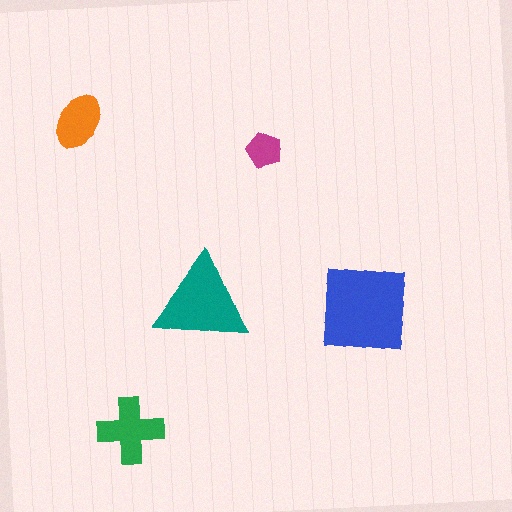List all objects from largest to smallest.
The blue square, the teal triangle, the green cross, the orange ellipse, the magenta pentagon.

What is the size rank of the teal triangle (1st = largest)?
2nd.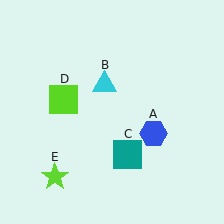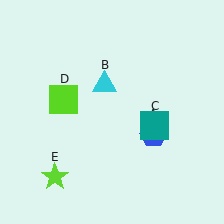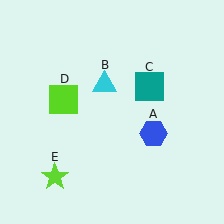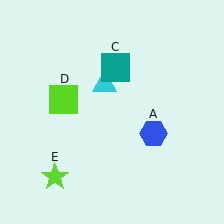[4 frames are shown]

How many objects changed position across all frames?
1 object changed position: teal square (object C).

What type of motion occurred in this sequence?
The teal square (object C) rotated counterclockwise around the center of the scene.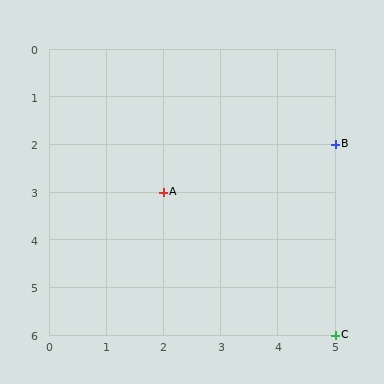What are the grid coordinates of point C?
Point C is at grid coordinates (5, 6).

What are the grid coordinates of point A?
Point A is at grid coordinates (2, 3).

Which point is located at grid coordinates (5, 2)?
Point B is at (5, 2).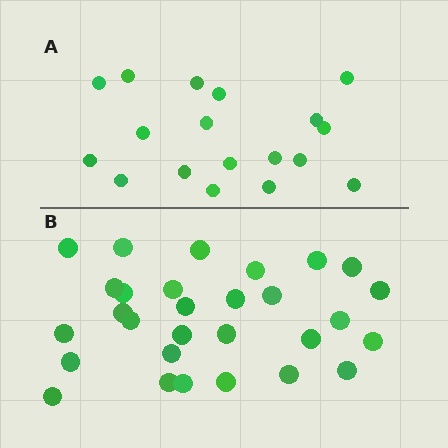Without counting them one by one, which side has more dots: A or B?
Region B (the bottom region) has more dots.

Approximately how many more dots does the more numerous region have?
Region B has roughly 12 or so more dots than region A.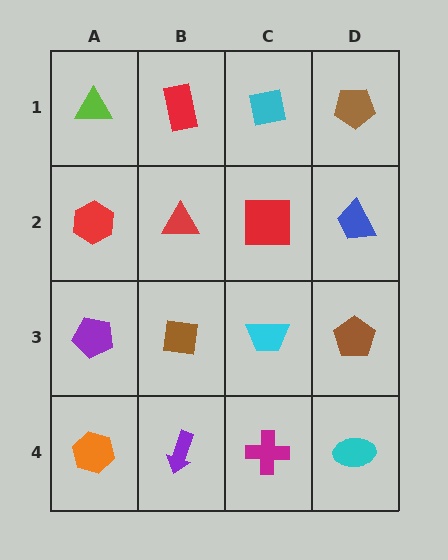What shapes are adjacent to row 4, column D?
A brown pentagon (row 3, column D), a magenta cross (row 4, column C).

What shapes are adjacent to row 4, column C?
A cyan trapezoid (row 3, column C), a purple arrow (row 4, column B), a cyan ellipse (row 4, column D).